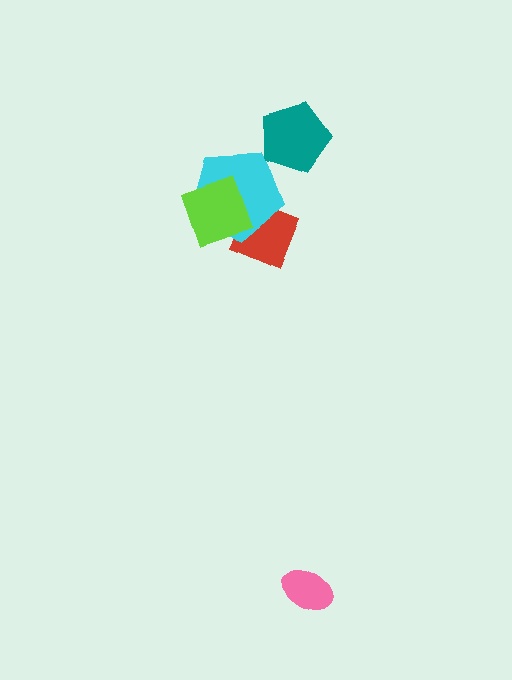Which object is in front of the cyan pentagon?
The lime square is in front of the cyan pentagon.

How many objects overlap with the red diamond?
2 objects overlap with the red diamond.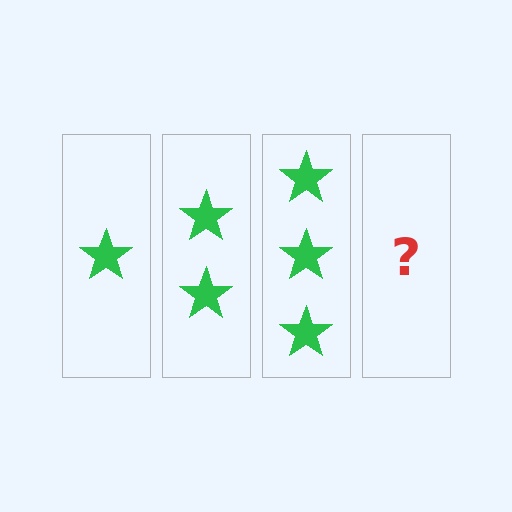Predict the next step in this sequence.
The next step is 4 stars.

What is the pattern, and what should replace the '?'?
The pattern is that each step adds one more star. The '?' should be 4 stars.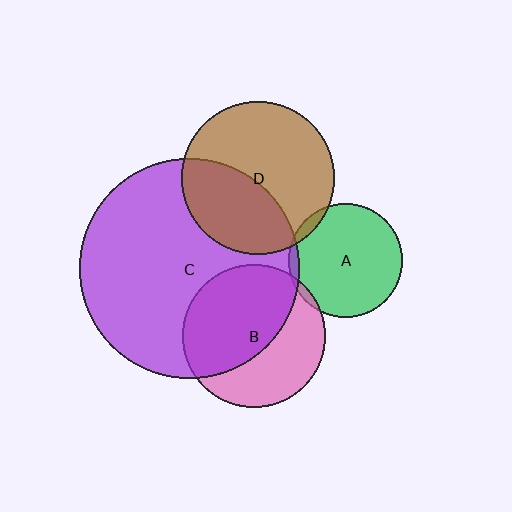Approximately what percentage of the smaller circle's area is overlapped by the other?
Approximately 5%.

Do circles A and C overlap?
Yes.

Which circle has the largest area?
Circle C (purple).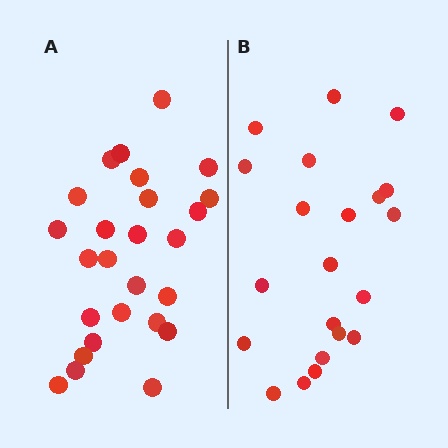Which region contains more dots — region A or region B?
Region A (the left region) has more dots.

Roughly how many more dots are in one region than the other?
Region A has about 5 more dots than region B.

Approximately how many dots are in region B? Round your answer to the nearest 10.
About 20 dots. (The exact count is 21, which rounds to 20.)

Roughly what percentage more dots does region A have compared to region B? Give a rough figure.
About 25% more.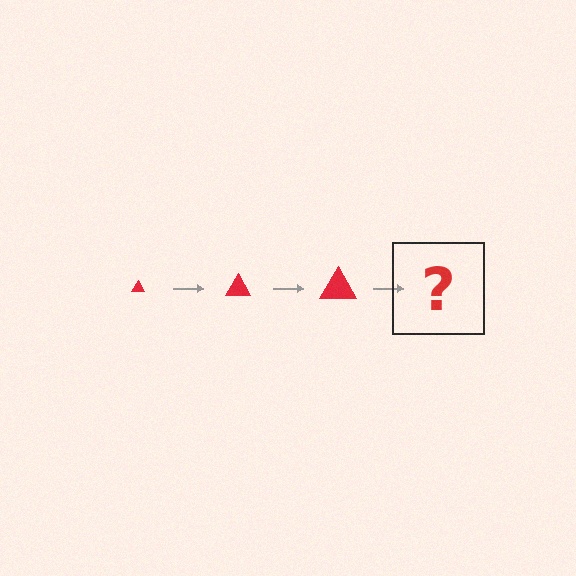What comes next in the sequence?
The next element should be a red triangle, larger than the previous one.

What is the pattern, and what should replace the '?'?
The pattern is that the triangle gets progressively larger each step. The '?' should be a red triangle, larger than the previous one.